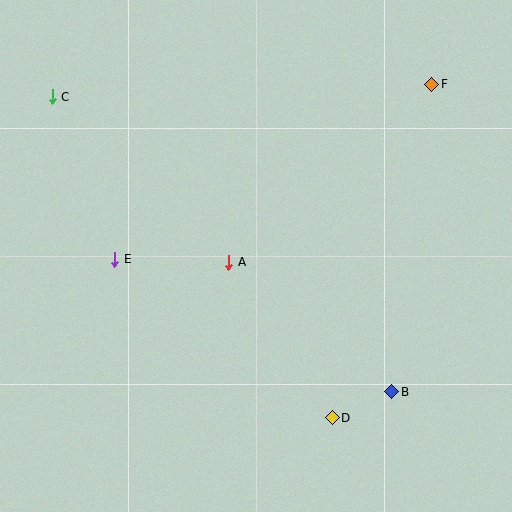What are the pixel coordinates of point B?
Point B is at (392, 392).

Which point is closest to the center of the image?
Point A at (229, 262) is closest to the center.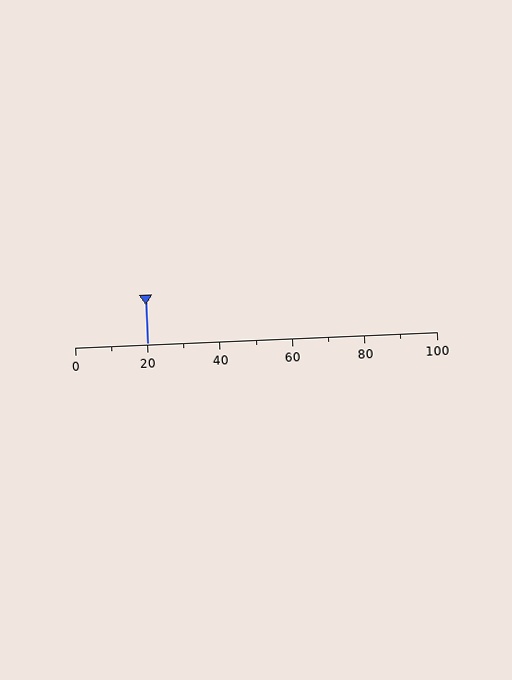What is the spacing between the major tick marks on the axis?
The major ticks are spaced 20 apart.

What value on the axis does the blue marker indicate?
The marker indicates approximately 20.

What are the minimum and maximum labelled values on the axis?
The axis runs from 0 to 100.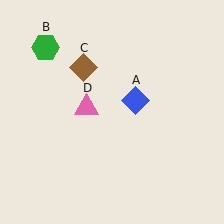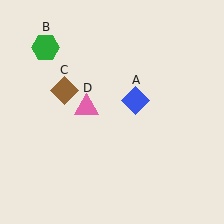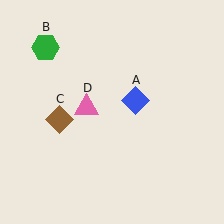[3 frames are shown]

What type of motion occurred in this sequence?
The brown diamond (object C) rotated counterclockwise around the center of the scene.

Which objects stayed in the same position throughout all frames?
Blue diamond (object A) and green hexagon (object B) and pink triangle (object D) remained stationary.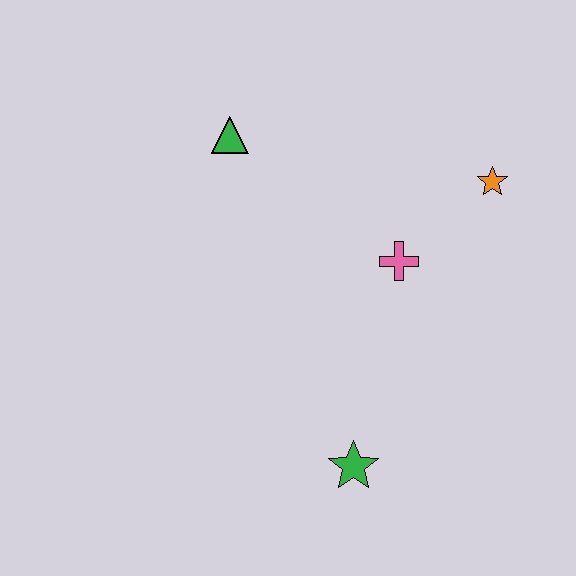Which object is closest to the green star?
The pink cross is closest to the green star.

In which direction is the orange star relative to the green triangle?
The orange star is to the right of the green triangle.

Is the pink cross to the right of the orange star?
No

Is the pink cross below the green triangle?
Yes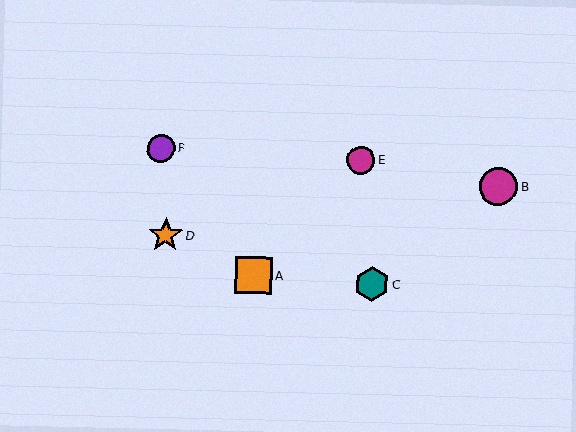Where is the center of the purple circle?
The center of the purple circle is at (161, 148).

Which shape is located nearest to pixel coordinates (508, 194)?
The magenta circle (labeled B) at (498, 186) is nearest to that location.